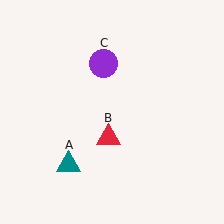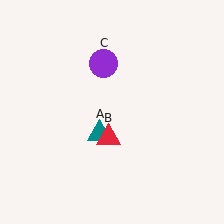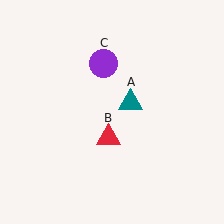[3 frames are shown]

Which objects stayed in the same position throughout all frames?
Red triangle (object B) and purple circle (object C) remained stationary.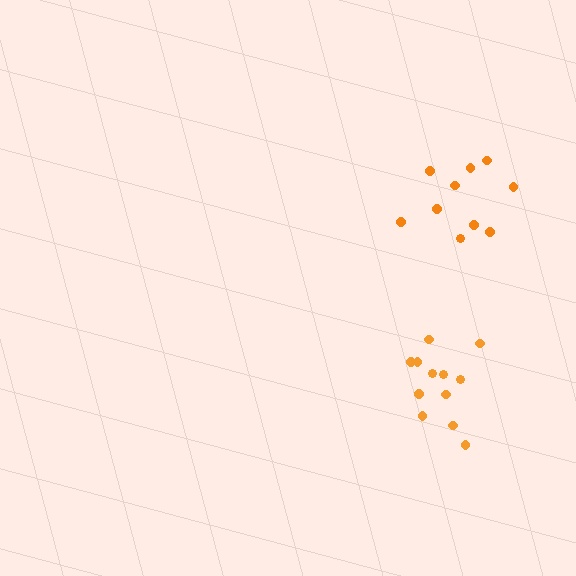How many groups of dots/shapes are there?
There are 2 groups.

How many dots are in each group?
Group 1: 12 dots, Group 2: 10 dots (22 total).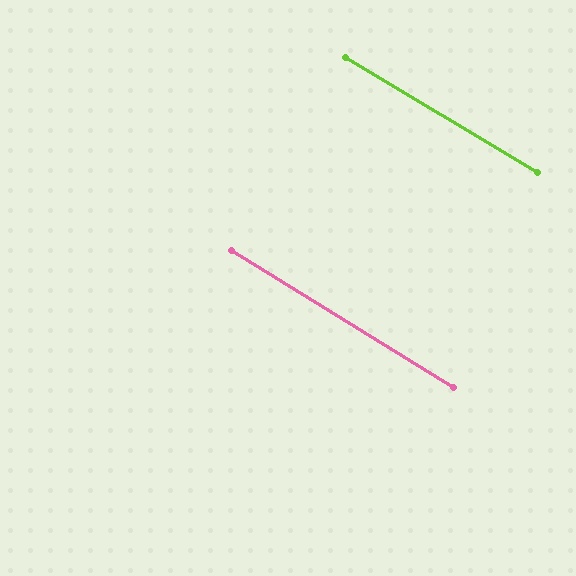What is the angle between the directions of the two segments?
Approximately 1 degree.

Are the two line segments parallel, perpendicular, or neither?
Parallel — their directions differ by only 0.9°.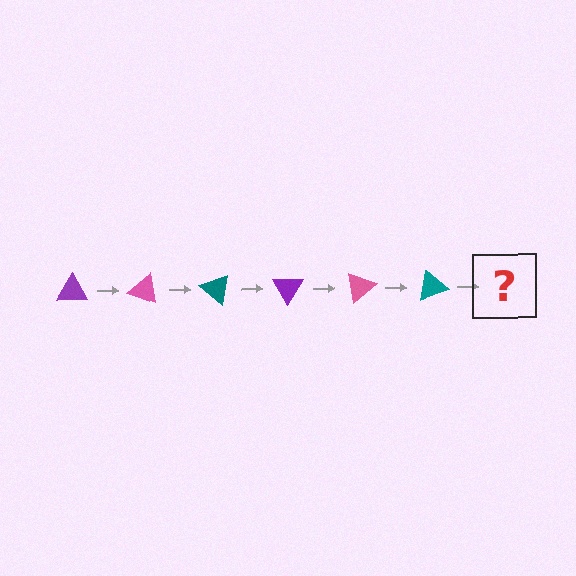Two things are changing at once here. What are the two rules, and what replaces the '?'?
The two rules are that it rotates 20 degrees each step and the color cycles through purple, pink, and teal. The '?' should be a purple triangle, rotated 120 degrees from the start.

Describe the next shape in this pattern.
It should be a purple triangle, rotated 120 degrees from the start.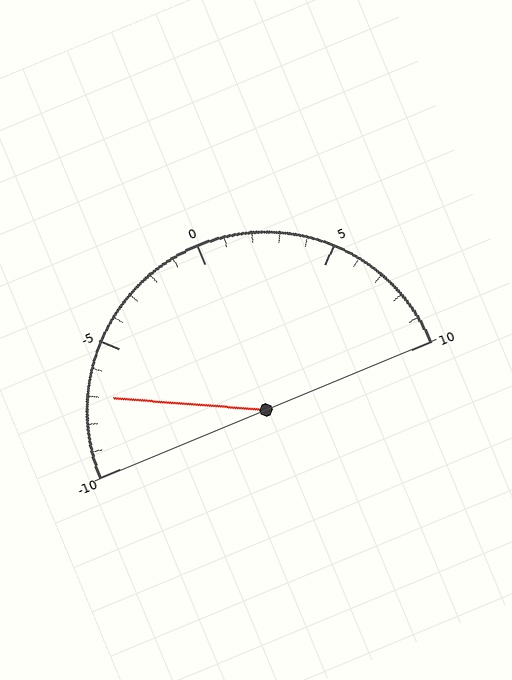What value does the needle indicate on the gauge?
The needle indicates approximately -7.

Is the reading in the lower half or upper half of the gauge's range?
The reading is in the lower half of the range (-10 to 10).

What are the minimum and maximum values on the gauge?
The gauge ranges from -10 to 10.